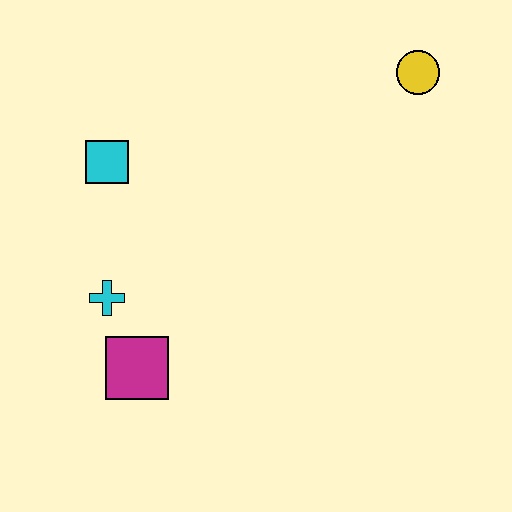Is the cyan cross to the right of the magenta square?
No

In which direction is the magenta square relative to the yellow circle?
The magenta square is below the yellow circle.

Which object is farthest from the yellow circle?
The magenta square is farthest from the yellow circle.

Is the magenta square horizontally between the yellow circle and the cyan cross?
Yes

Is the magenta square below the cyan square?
Yes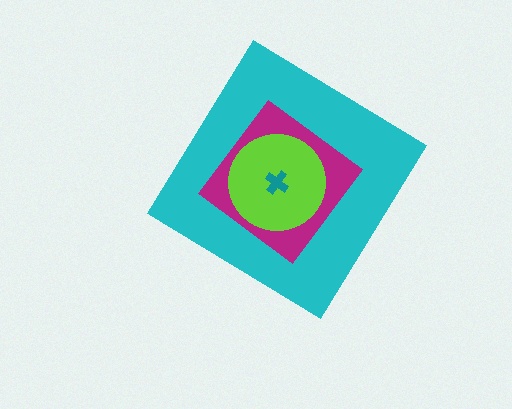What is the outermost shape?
The cyan diamond.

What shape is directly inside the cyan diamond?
The magenta diamond.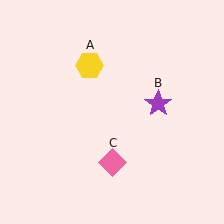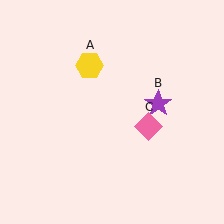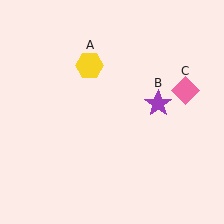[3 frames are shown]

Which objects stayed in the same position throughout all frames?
Yellow hexagon (object A) and purple star (object B) remained stationary.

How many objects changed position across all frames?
1 object changed position: pink diamond (object C).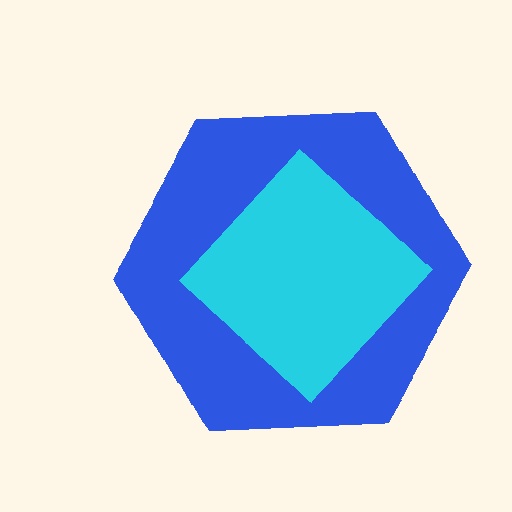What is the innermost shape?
The cyan diamond.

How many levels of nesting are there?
2.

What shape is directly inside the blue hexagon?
The cyan diamond.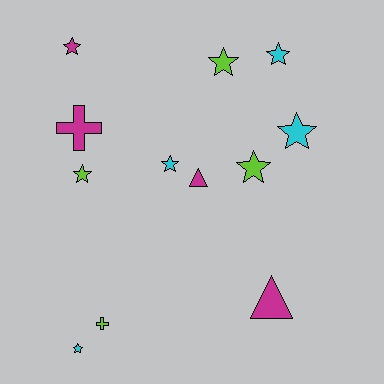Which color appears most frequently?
Lime, with 4 objects.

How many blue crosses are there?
There are no blue crosses.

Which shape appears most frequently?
Star, with 8 objects.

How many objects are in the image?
There are 12 objects.